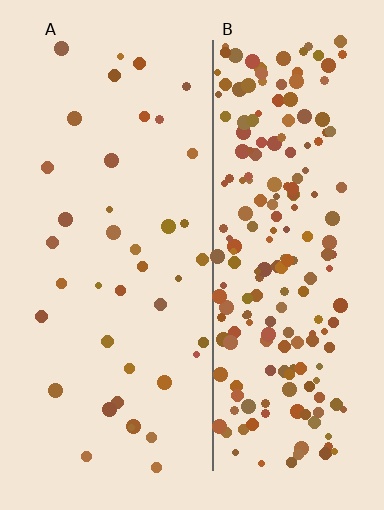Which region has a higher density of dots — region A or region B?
B (the right).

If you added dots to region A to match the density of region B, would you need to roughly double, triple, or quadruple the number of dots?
Approximately quadruple.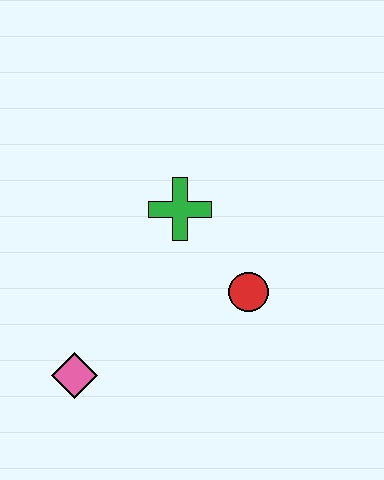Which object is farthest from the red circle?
The pink diamond is farthest from the red circle.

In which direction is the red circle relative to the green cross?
The red circle is below the green cross.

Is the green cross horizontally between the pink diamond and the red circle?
Yes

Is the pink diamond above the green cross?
No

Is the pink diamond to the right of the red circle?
No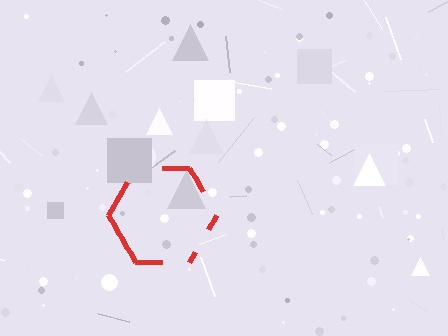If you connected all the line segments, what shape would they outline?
They would outline a hexagon.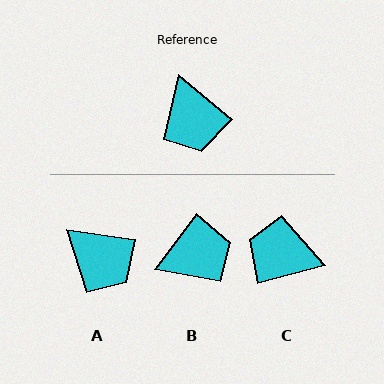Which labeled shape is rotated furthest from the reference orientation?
C, about 126 degrees away.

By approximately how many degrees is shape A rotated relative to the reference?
Approximately 31 degrees counter-clockwise.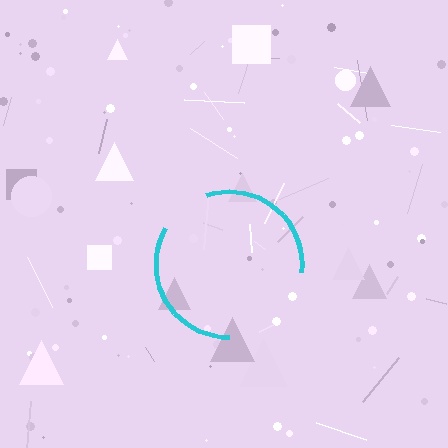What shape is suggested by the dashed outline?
The dashed outline suggests a circle.